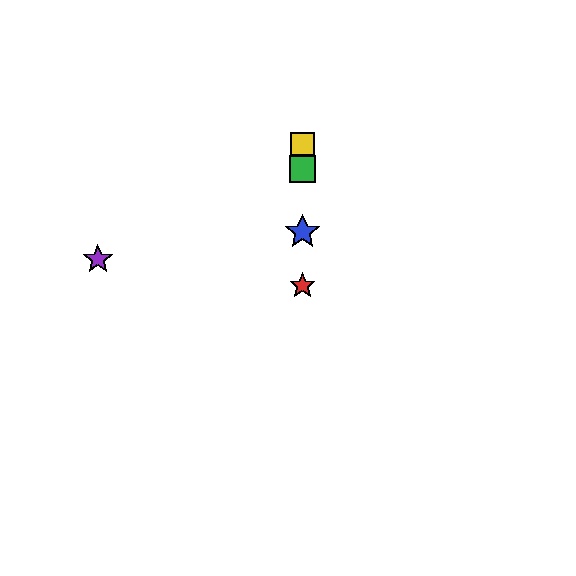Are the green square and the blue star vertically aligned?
Yes, both are at x≈302.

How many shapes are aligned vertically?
4 shapes (the red star, the blue star, the green square, the yellow square) are aligned vertically.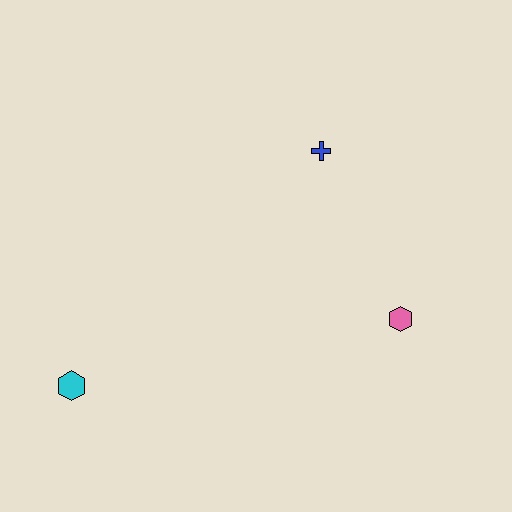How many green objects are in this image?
There are no green objects.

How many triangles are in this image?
There are no triangles.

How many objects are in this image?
There are 3 objects.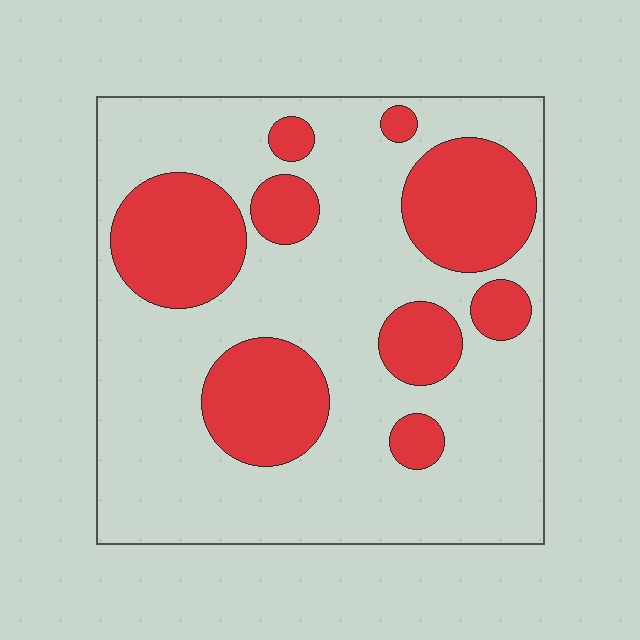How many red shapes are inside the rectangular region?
9.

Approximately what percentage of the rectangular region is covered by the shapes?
Approximately 30%.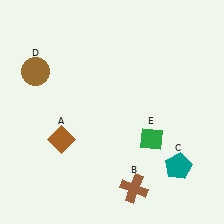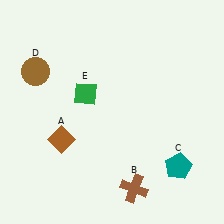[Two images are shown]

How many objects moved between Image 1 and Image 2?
1 object moved between the two images.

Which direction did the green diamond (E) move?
The green diamond (E) moved left.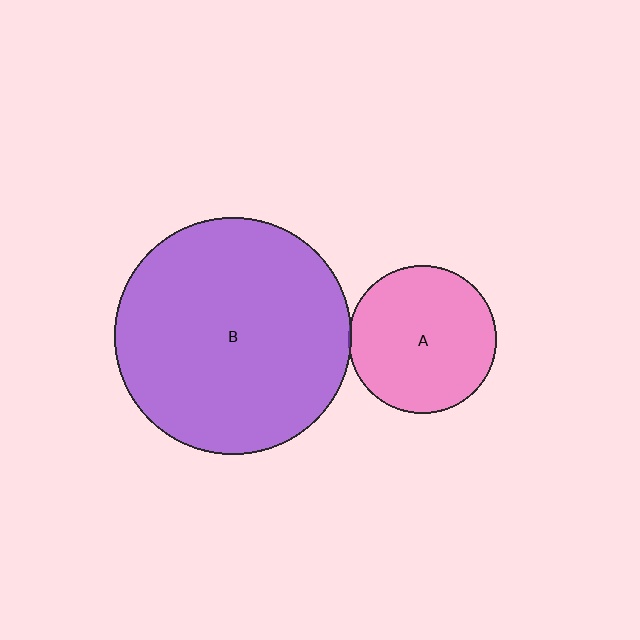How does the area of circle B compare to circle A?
Approximately 2.6 times.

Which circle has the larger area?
Circle B (purple).